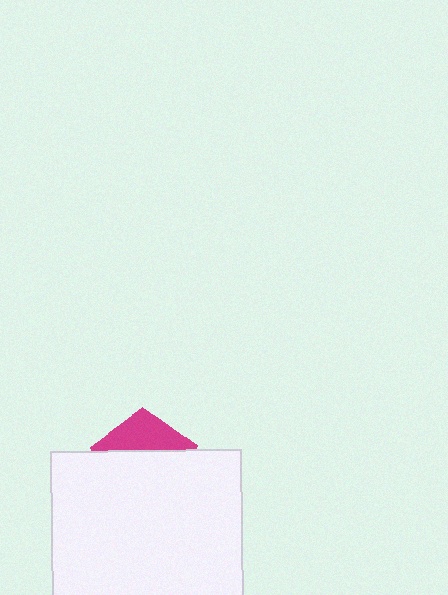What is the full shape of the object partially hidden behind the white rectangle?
The partially hidden object is a magenta pentagon.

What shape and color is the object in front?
The object in front is a white rectangle.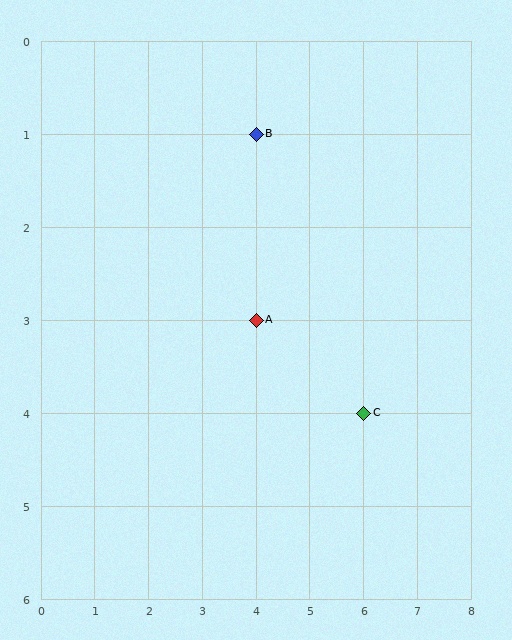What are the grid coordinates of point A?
Point A is at grid coordinates (4, 3).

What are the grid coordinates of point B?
Point B is at grid coordinates (4, 1).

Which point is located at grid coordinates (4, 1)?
Point B is at (4, 1).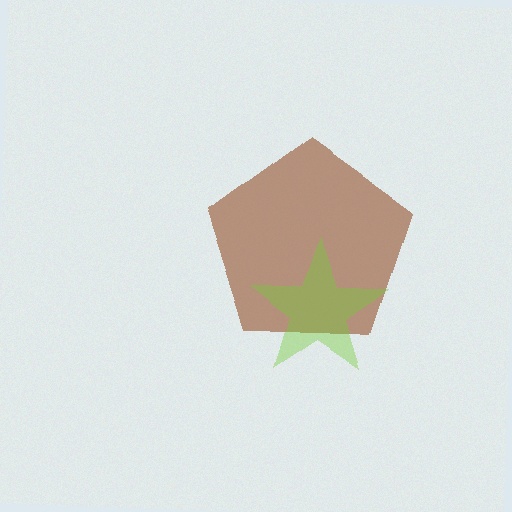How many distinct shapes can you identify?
There are 2 distinct shapes: a brown pentagon, a lime star.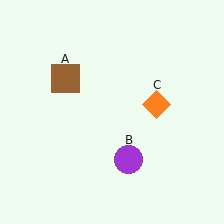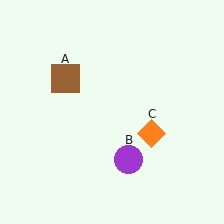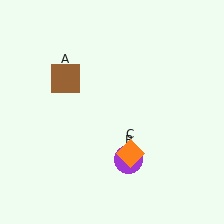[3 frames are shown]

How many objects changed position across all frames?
1 object changed position: orange diamond (object C).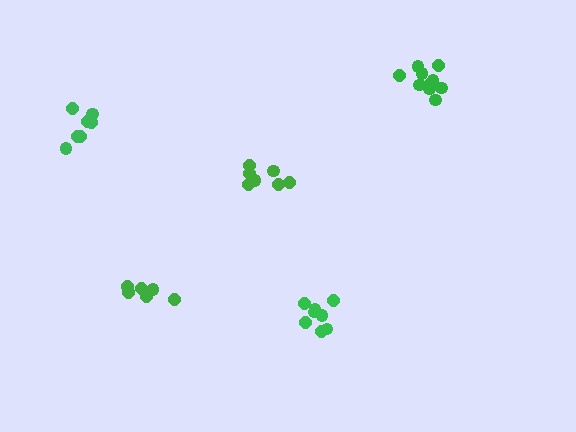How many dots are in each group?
Group 1: 7 dots, Group 2: 8 dots, Group 3: 7 dots, Group 4: 6 dots, Group 5: 10 dots (38 total).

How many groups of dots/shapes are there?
There are 5 groups.